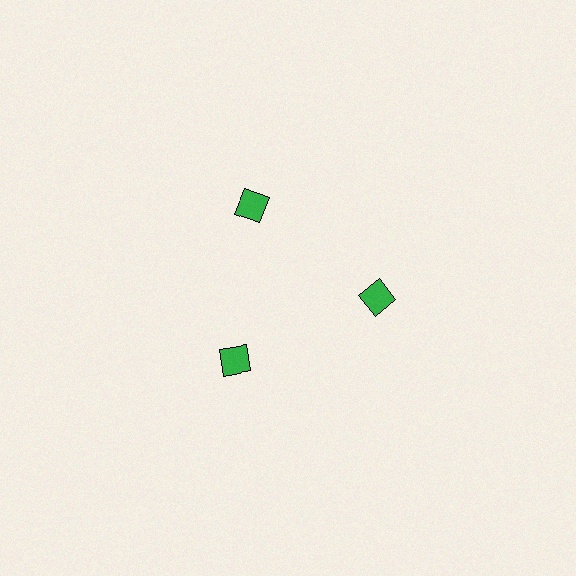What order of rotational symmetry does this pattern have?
This pattern has 3-fold rotational symmetry.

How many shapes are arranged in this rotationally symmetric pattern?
There are 3 shapes, arranged in 3 groups of 1.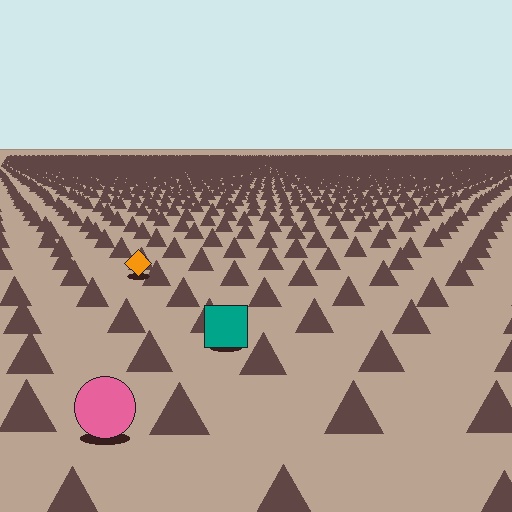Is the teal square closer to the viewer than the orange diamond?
Yes. The teal square is closer — you can tell from the texture gradient: the ground texture is coarser near it.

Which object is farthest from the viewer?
The orange diamond is farthest from the viewer. It appears smaller and the ground texture around it is denser.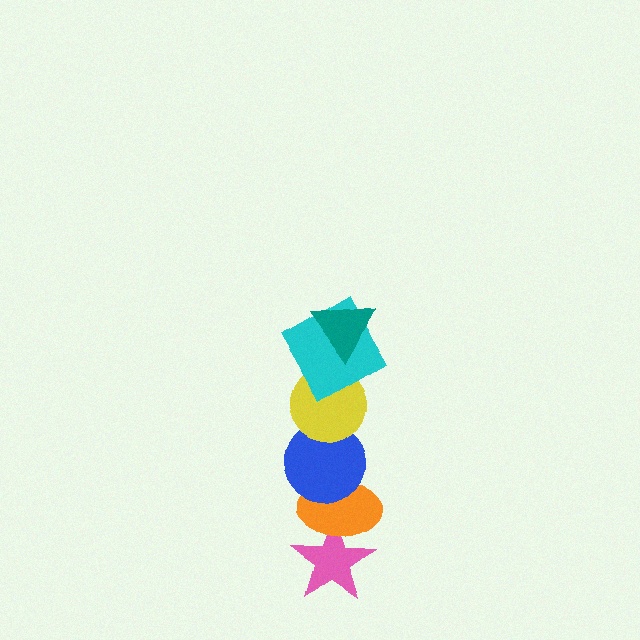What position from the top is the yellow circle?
The yellow circle is 3rd from the top.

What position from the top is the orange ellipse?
The orange ellipse is 5th from the top.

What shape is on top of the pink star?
The orange ellipse is on top of the pink star.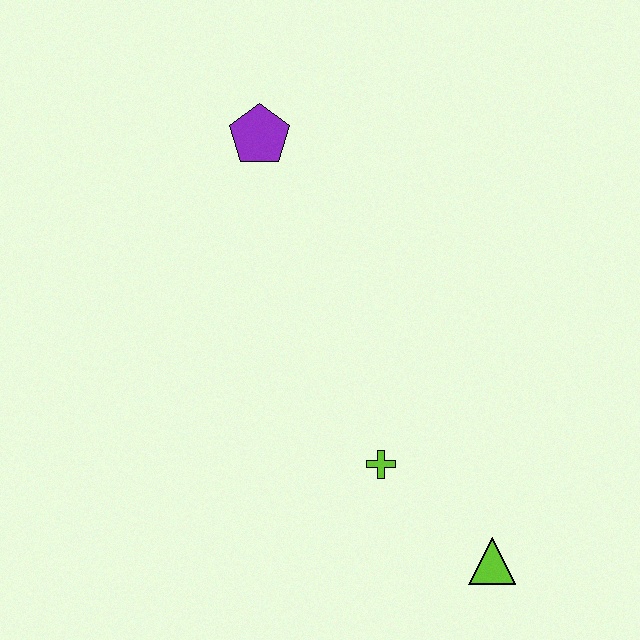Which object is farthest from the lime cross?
The purple pentagon is farthest from the lime cross.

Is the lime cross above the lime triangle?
Yes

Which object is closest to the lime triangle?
The lime cross is closest to the lime triangle.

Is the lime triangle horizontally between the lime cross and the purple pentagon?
No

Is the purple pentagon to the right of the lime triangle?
No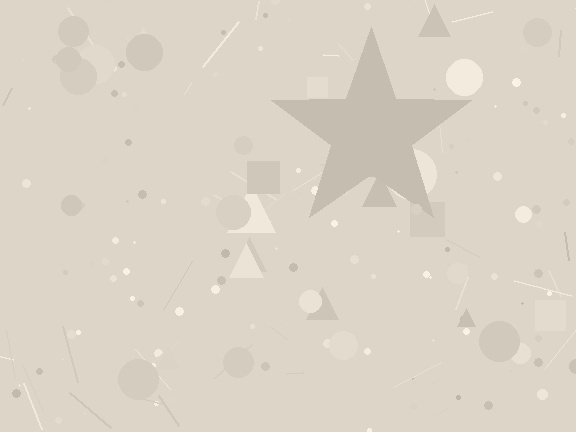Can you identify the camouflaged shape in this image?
The camouflaged shape is a star.